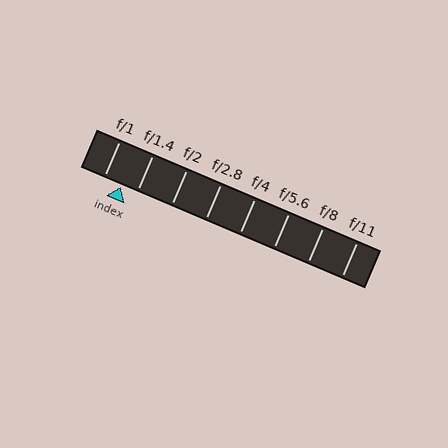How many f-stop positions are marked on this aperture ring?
There are 8 f-stop positions marked.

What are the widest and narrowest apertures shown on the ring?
The widest aperture shown is f/1 and the narrowest is f/11.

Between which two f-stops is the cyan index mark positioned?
The index mark is between f/1 and f/1.4.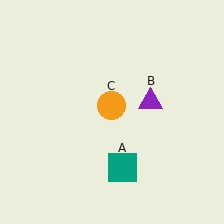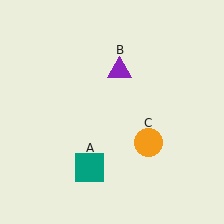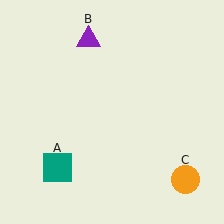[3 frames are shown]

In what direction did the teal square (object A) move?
The teal square (object A) moved left.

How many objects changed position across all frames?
3 objects changed position: teal square (object A), purple triangle (object B), orange circle (object C).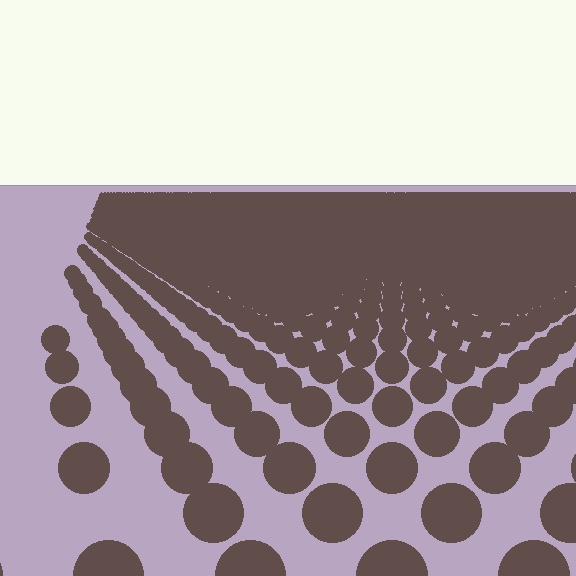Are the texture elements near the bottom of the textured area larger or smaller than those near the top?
Larger. Near the bottom, elements are closer to the viewer and appear at a bigger on-screen size.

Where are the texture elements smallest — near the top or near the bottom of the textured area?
Near the top.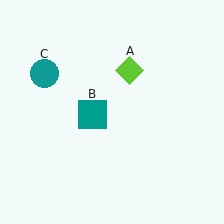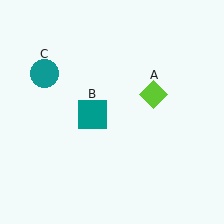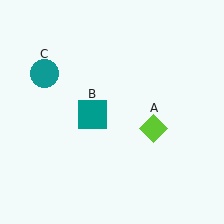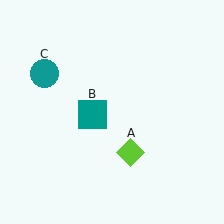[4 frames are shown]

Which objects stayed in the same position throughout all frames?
Teal square (object B) and teal circle (object C) remained stationary.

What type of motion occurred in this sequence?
The lime diamond (object A) rotated clockwise around the center of the scene.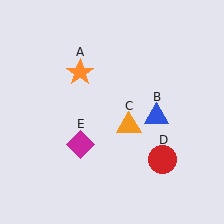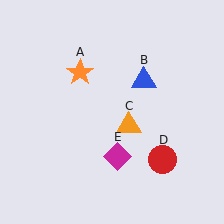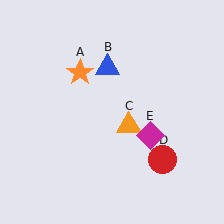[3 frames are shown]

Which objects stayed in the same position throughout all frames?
Orange star (object A) and orange triangle (object C) and red circle (object D) remained stationary.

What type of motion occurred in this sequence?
The blue triangle (object B), magenta diamond (object E) rotated counterclockwise around the center of the scene.